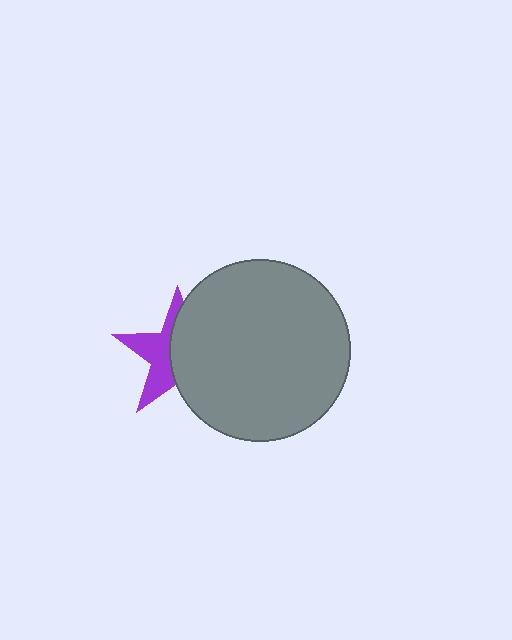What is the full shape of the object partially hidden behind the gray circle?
The partially hidden object is a purple star.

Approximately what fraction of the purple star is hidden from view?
Roughly 57% of the purple star is hidden behind the gray circle.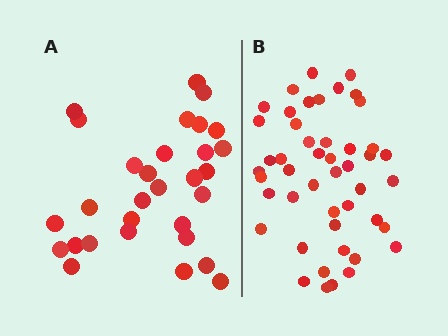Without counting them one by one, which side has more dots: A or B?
Region B (the right region) has more dots.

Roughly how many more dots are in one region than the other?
Region B has approximately 15 more dots than region A.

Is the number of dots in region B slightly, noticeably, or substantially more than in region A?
Region B has substantially more. The ratio is roughly 1.6 to 1.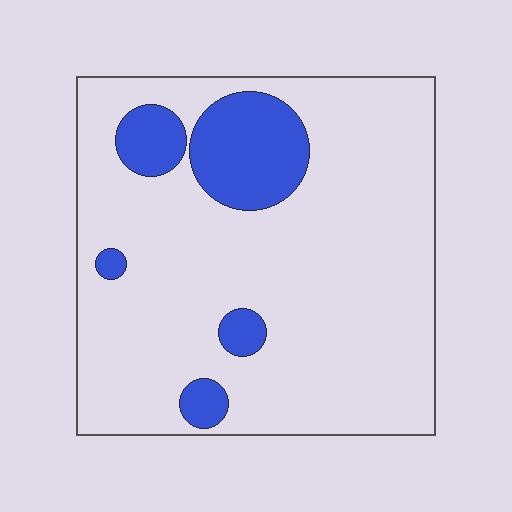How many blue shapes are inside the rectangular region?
5.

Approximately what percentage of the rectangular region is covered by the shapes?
Approximately 15%.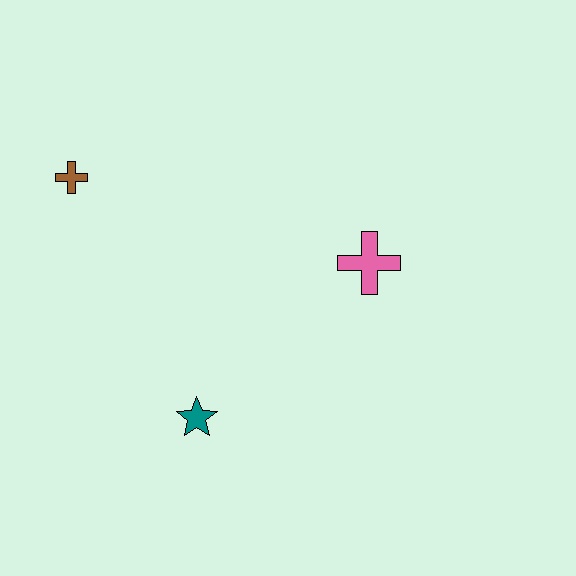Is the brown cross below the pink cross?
No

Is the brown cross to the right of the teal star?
No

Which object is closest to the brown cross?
The teal star is closest to the brown cross.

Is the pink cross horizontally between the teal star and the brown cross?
No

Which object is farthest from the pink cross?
The brown cross is farthest from the pink cross.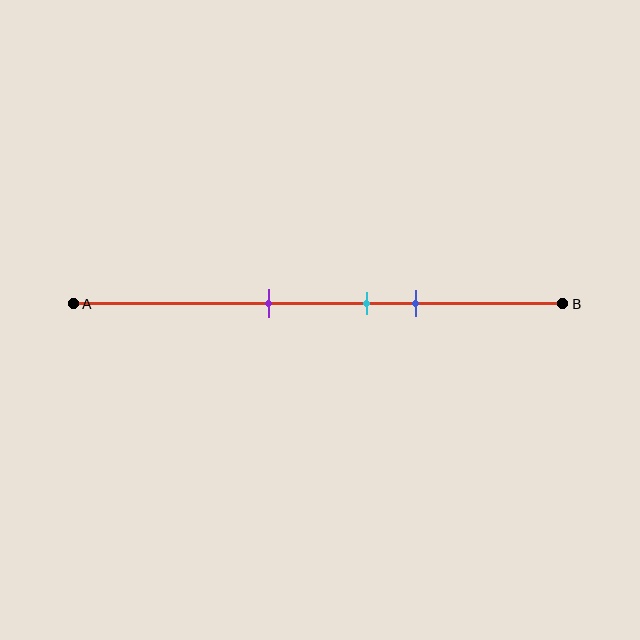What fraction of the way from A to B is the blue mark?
The blue mark is approximately 70% (0.7) of the way from A to B.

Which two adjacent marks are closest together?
The cyan and blue marks are the closest adjacent pair.